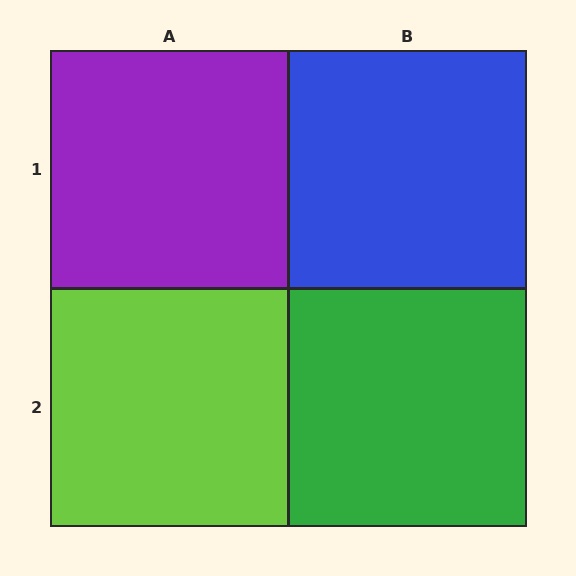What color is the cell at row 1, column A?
Purple.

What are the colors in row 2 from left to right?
Lime, green.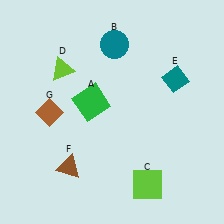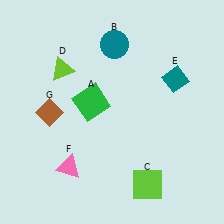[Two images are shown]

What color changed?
The triangle (F) changed from brown in Image 1 to pink in Image 2.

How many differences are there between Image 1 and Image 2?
There is 1 difference between the two images.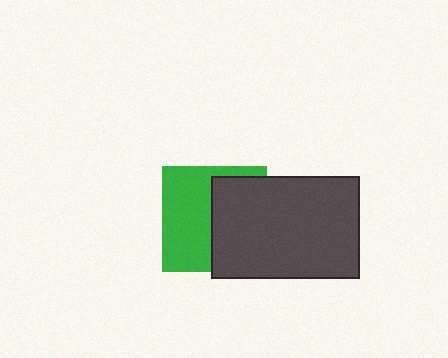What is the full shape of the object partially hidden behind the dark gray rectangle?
The partially hidden object is a green square.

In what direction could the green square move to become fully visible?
The green square could move left. That would shift it out from behind the dark gray rectangle entirely.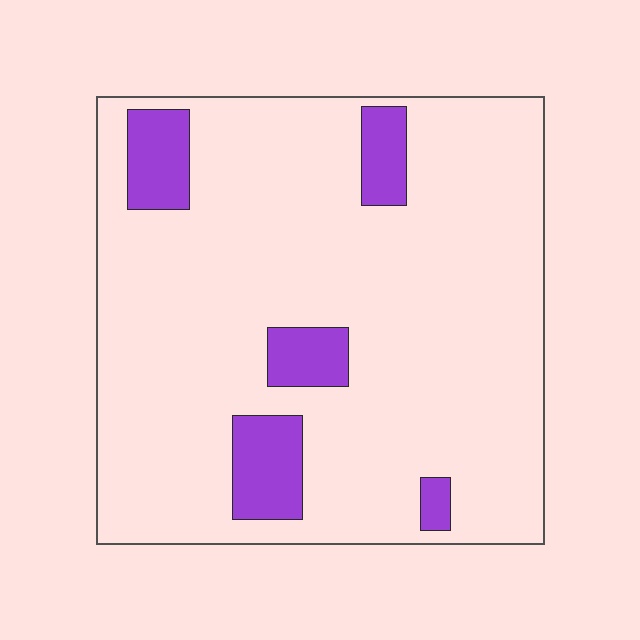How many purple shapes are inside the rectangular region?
5.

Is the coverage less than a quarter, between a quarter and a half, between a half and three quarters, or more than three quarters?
Less than a quarter.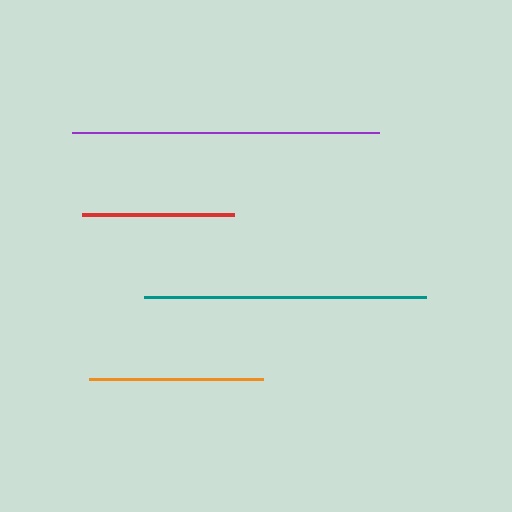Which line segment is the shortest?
The red line is the shortest at approximately 152 pixels.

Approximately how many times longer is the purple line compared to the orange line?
The purple line is approximately 1.8 times the length of the orange line.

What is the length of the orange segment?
The orange segment is approximately 174 pixels long.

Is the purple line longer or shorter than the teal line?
The purple line is longer than the teal line.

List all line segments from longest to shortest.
From longest to shortest: purple, teal, orange, red.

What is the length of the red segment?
The red segment is approximately 152 pixels long.